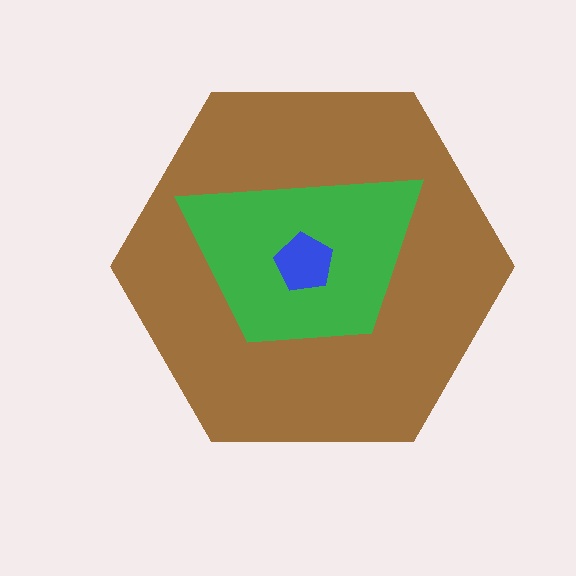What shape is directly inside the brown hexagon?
The green trapezoid.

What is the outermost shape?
The brown hexagon.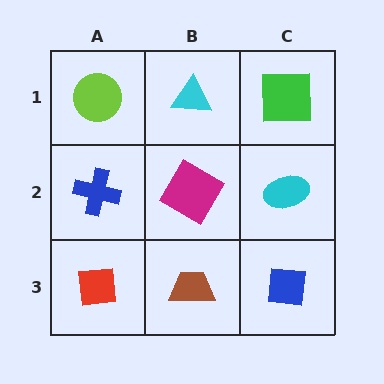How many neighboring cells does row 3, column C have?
2.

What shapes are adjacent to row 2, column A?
A lime circle (row 1, column A), a red square (row 3, column A), a magenta diamond (row 2, column B).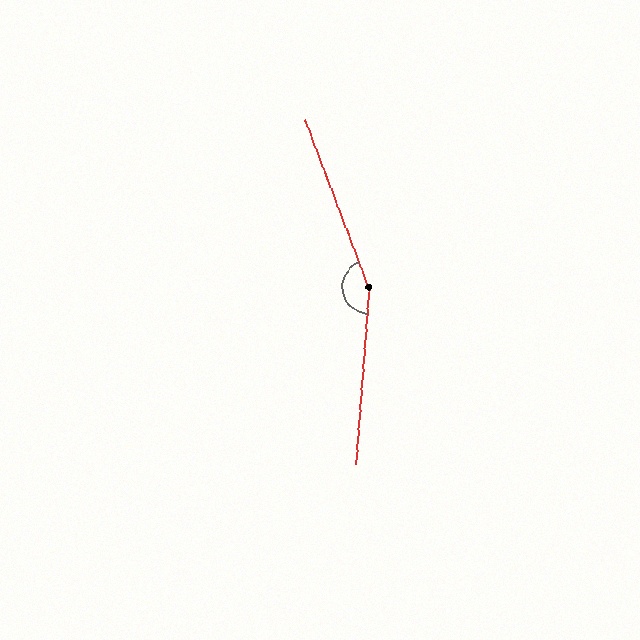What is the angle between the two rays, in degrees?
Approximately 155 degrees.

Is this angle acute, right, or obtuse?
It is obtuse.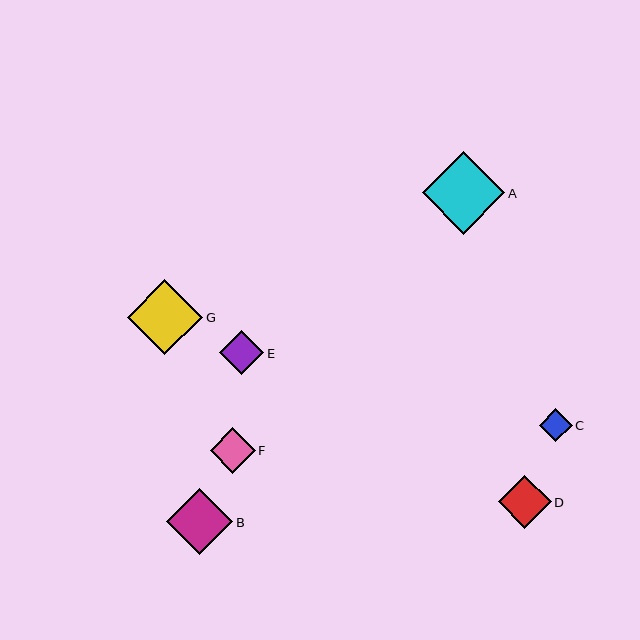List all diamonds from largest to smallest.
From largest to smallest: A, G, B, D, F, E, C.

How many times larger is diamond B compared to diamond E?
Diamond B is approximately 1.5 times the size of diamond E.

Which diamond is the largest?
Diamond A is the largest with a size of approximately 82 pixels.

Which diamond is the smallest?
Diamond C is the smallest with a size of approximately 33 pixels.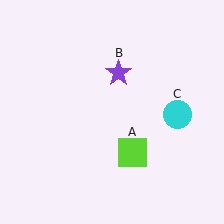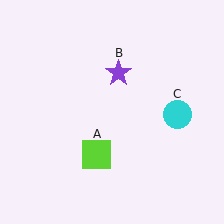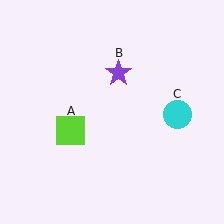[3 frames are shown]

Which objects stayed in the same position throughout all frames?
Purple star (object B) and cyan circle (object C) remained stationary.